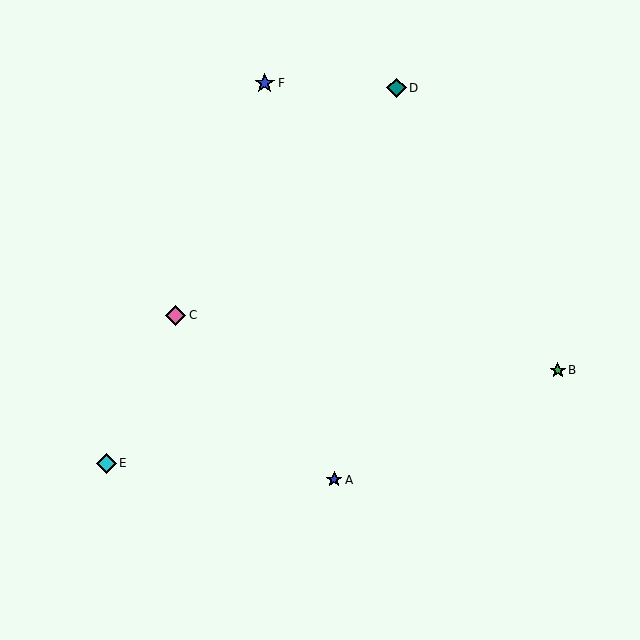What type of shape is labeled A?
Shape A is a blue star.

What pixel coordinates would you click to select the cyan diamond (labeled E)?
Click at (107, 463) to select the cyan diamond E.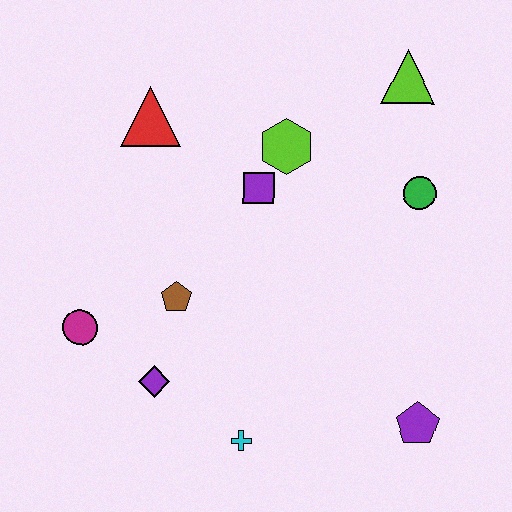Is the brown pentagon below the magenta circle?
No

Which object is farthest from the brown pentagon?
The lime triangle is farthest from the brown pentagon.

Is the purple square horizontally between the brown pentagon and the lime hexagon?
Yes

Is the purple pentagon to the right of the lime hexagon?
Yes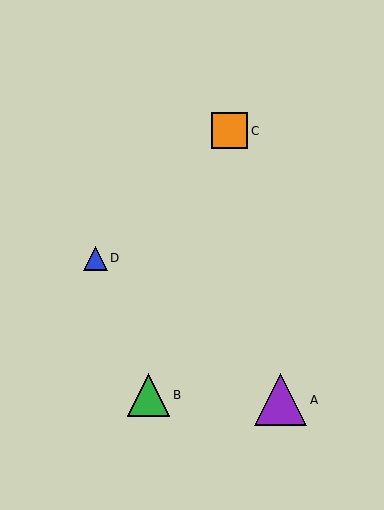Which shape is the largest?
The purple triangle (labeled A) is the largest.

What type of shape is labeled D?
Shape D is a blue triangle.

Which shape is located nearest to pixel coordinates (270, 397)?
The purple triangle (labeled A) at (281, 400) is nearest to that location.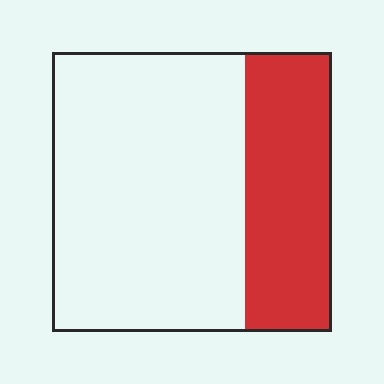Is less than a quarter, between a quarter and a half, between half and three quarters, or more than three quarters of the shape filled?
Between a quarter and a half.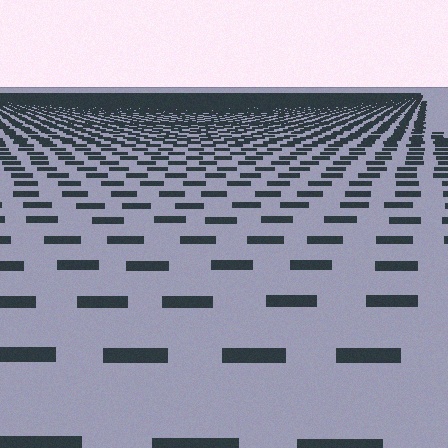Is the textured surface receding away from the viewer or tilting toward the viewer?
The surface is receding away from the viewer. Texture elements get smaller and denser toward the top.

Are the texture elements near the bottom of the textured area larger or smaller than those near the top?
Larger. Near the bottom, elements are closer to the viewer and appear at a bigger on-screen size.